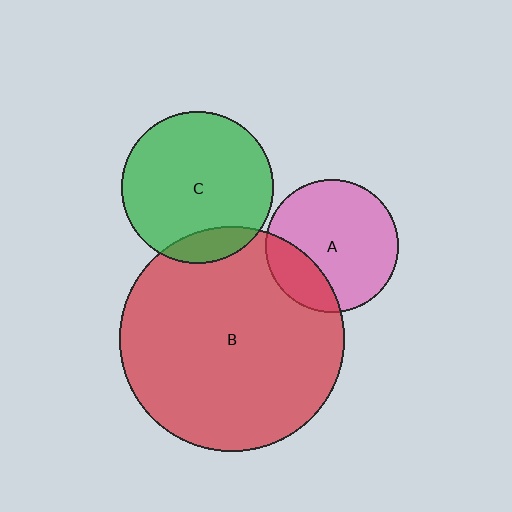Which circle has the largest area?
Circle B (red).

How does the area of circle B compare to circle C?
Approximately 2.2 times.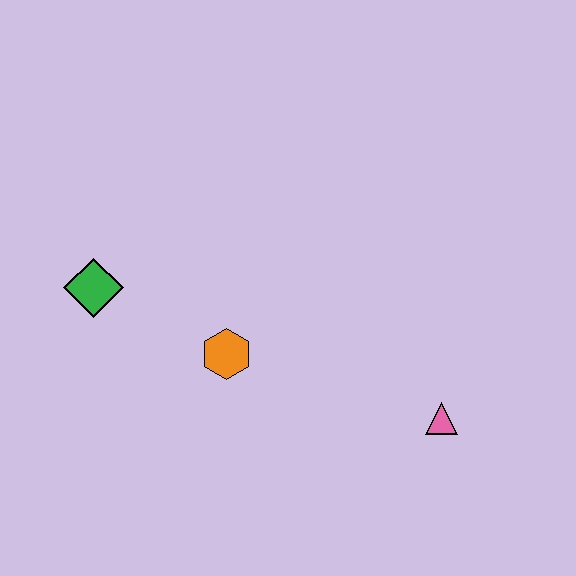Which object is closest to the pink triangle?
The orange hexagon is closest to the pink triangle.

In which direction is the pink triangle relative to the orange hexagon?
The pink triangle is to the right of the orange hexagon.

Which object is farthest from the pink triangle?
The green diamond is farthest from the pink triangle.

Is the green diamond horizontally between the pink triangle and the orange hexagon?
No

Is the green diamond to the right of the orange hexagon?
No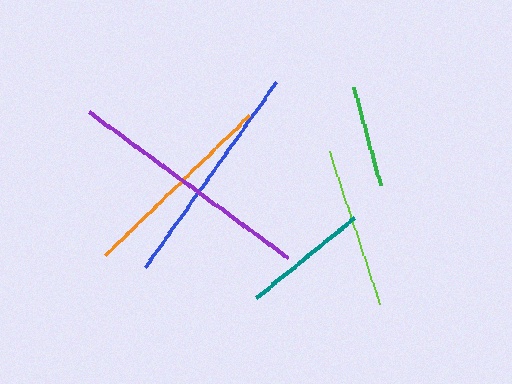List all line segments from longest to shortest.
From longest to shortest: purple, blue, orange, lime, teal, green.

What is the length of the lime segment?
The lime segment is approximately 161 pixels long.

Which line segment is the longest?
The purple line is the longest at approximately 247 pixels.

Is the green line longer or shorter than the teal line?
The teal line is longer than the green line.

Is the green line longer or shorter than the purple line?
The purple line is longer than the green line.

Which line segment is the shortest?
The green line is the shortest at approximately 103 pixels.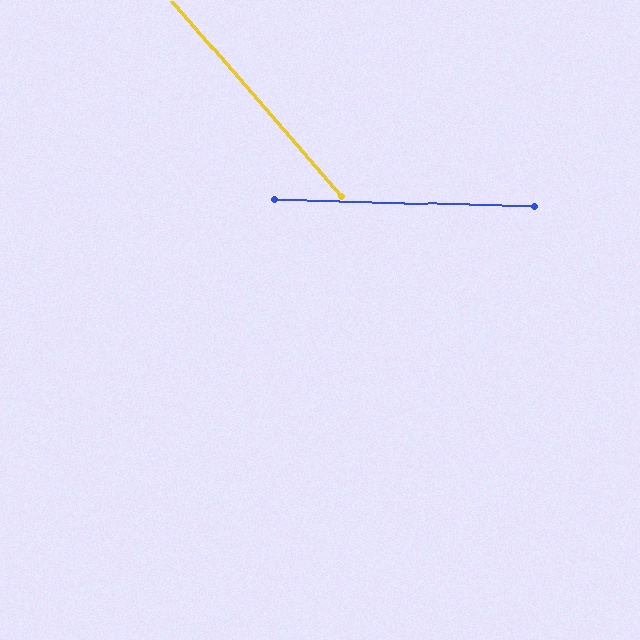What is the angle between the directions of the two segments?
Approximately 48 degrees.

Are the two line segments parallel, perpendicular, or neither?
Neither parallel nor perpendicular — they differ by about 48°.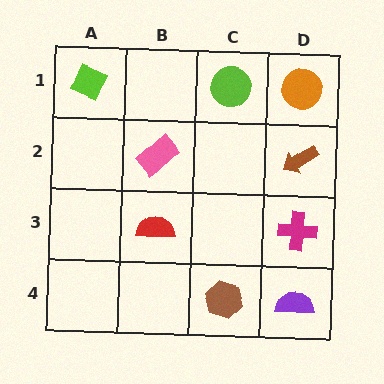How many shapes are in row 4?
2 shapes.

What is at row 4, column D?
A purple semicircle.